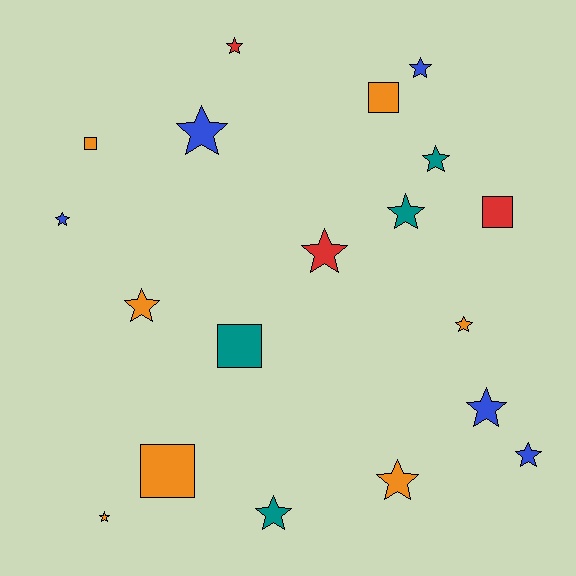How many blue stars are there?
There are 5 blue stars.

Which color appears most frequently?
Orange, with 7 objects.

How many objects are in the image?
There are 19 objects.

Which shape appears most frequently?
Star, with 14 objects.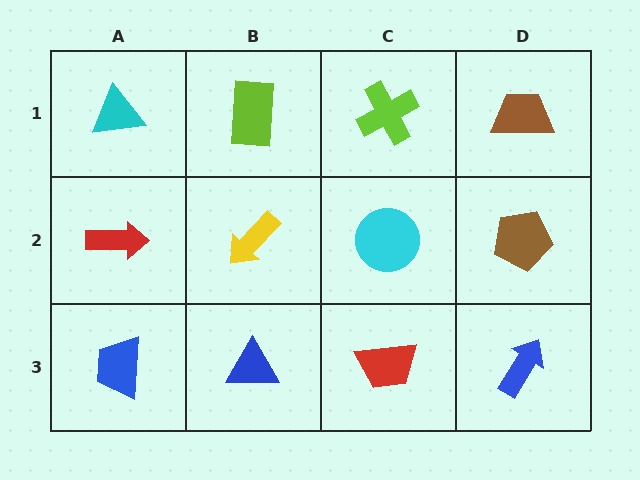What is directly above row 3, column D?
A brown pentagon.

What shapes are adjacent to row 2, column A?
A cyan triangle (row 1, column A), a blue trapezoid (row 3, column A), a yellow arrow (row 2, column B).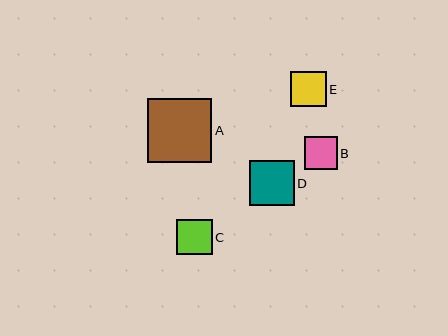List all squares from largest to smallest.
From largest to smallest: A, D, C, E, B.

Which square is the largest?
Square A is the largest with a size of approximately 64 pixels.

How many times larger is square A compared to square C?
Square A is approximately 1.8 times the size of square C.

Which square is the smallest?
Square B is the smallest with a size of approximately 33 pixels.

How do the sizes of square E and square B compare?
Square E and square B are approximately the same size.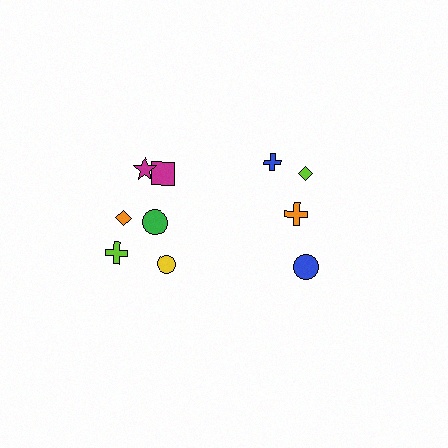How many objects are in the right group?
There are 4 objects.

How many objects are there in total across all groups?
There are 10 objects.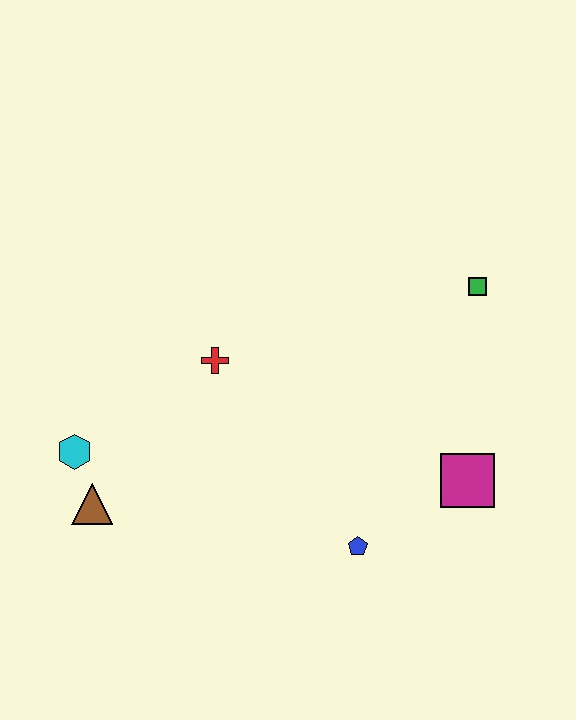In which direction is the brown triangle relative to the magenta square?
The brown triangle is to the left of the magenta square.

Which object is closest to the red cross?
The cyan hexagon is closest to the red cross.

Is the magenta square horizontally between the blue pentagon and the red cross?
No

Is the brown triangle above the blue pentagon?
Yes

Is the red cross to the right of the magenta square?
No